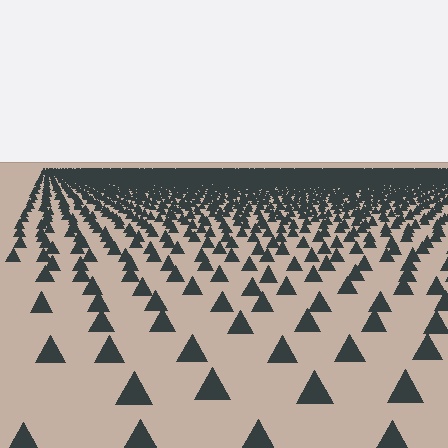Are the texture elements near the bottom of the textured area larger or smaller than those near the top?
Larger. Near the bottom, elements are closer to the viewer and appear at a bigger on-screen size.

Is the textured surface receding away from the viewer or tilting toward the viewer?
The surface is receding away from the viewer. Texture elements get smaller and denser toward the top.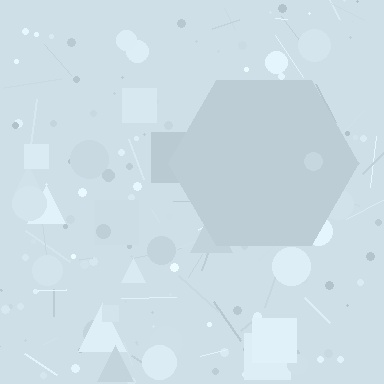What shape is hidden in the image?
A hexagon is hidden in the image.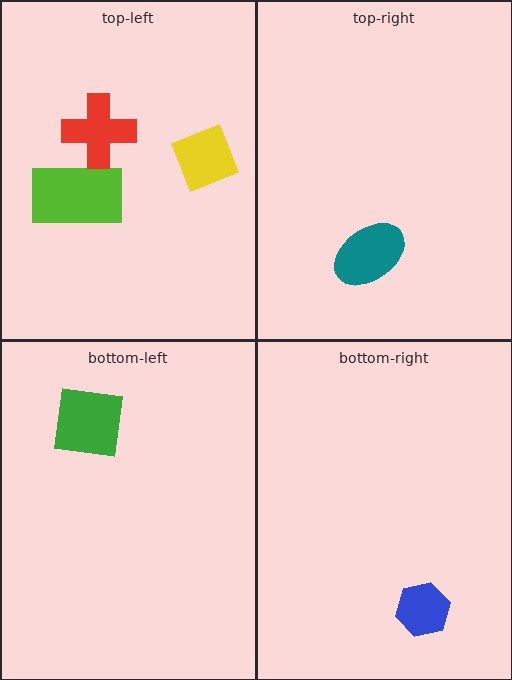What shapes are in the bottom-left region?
The green square.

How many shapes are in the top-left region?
3.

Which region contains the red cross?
The top-left region.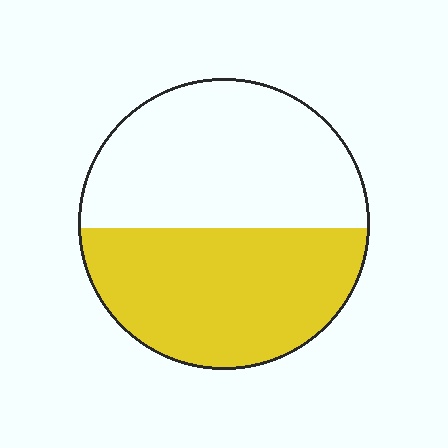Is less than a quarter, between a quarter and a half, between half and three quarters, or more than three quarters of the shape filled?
Between a quarter and a half.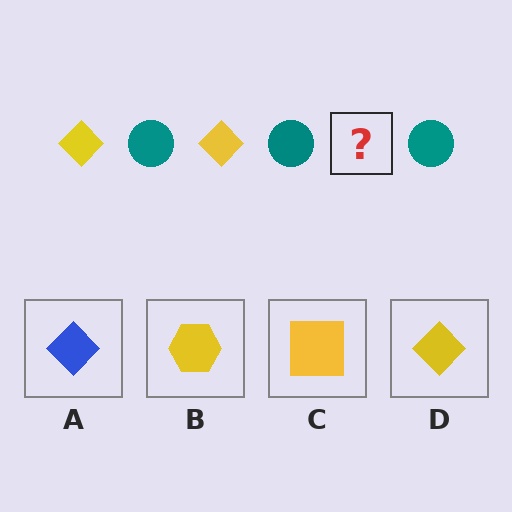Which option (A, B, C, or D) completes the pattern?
D.